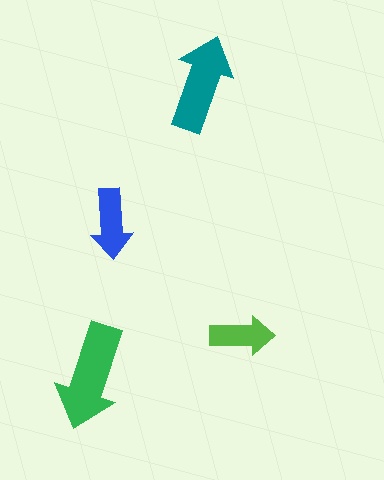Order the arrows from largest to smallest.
the green one, the teal one, the blue one, the lime one.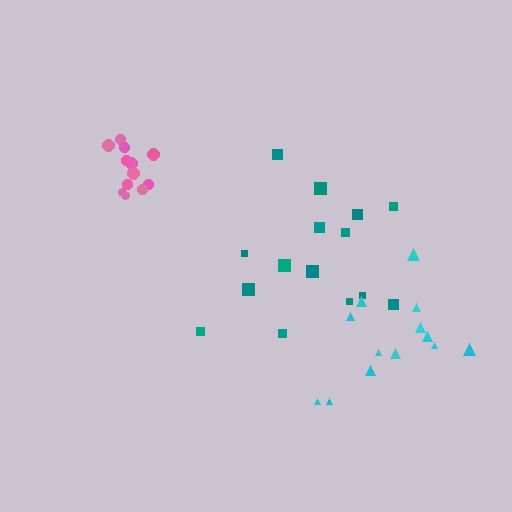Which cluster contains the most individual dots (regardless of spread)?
Teal (15).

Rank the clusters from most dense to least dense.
pink, cyan, teal.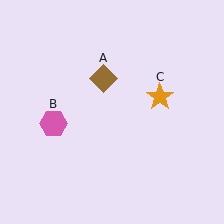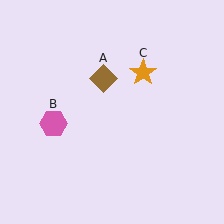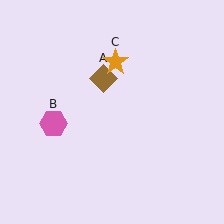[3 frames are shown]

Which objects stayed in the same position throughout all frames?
Brown diamond (object A) and pink hexagon (object B) remained stationary.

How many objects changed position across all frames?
1 object changed position: orange star (object C).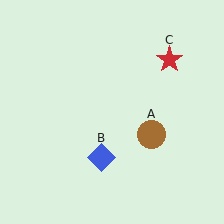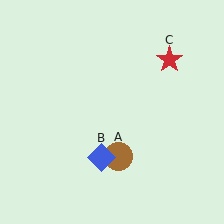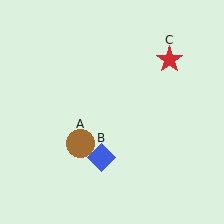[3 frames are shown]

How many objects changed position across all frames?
1 object changed position: brown circle (object A).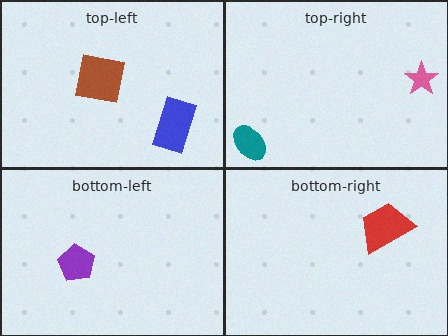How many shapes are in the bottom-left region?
1.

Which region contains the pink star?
The top-right region.